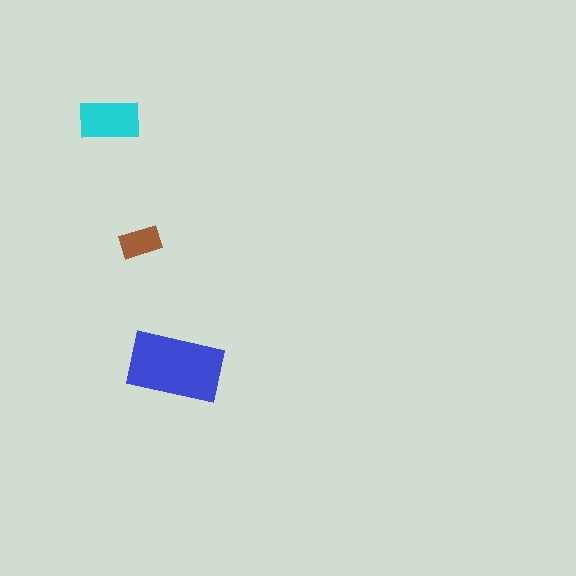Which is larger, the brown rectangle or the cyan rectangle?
The cyan one.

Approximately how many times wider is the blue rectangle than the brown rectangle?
About 2.5 times wider.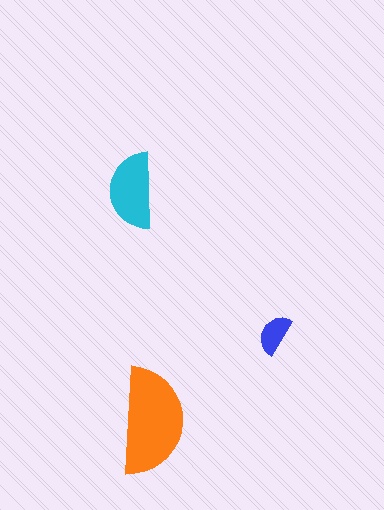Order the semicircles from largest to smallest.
the orange one, the cyan one, the blue one.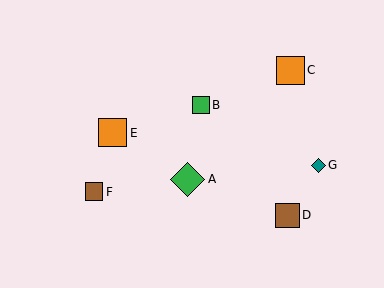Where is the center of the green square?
The center of the green square is at (201, 105).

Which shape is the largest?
The green diamond (labeled A) is the largest.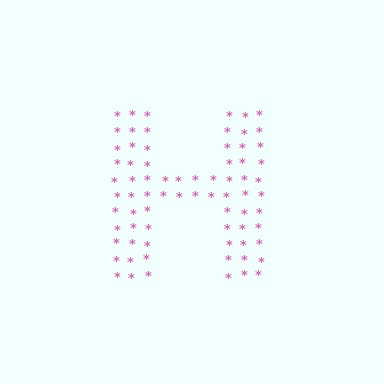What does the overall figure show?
The overall figure shows the letter H.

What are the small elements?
The small elements are asterisks.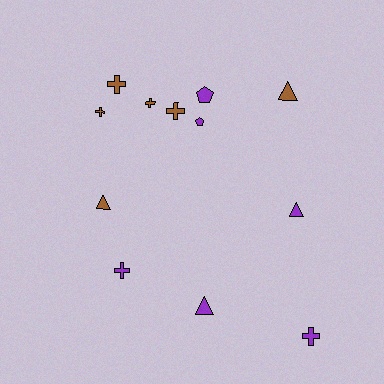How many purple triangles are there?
There are 2 purple triangles.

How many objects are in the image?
There are 12 objects.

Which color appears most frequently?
Brown, with 6 objects.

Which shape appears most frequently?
Cross, with 6 objects.